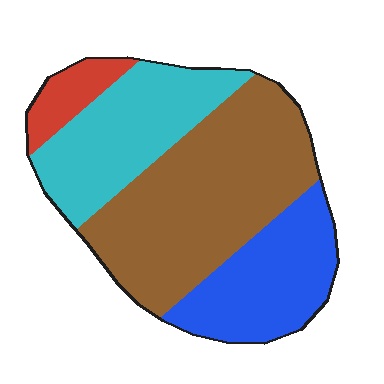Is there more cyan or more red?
Cyan.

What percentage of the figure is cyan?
Cyan covers around 25% of the figure.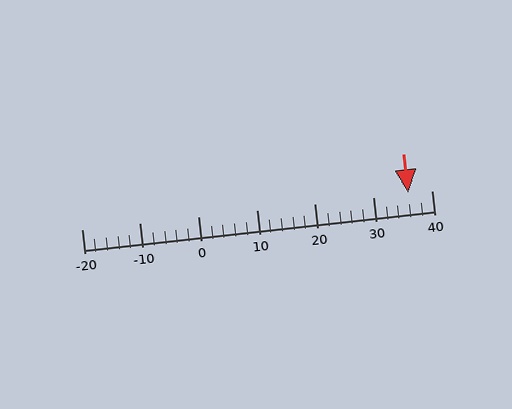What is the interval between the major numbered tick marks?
The major tick marks are spaced 10 units apart.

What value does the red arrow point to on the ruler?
The red arrow points to approximately 36.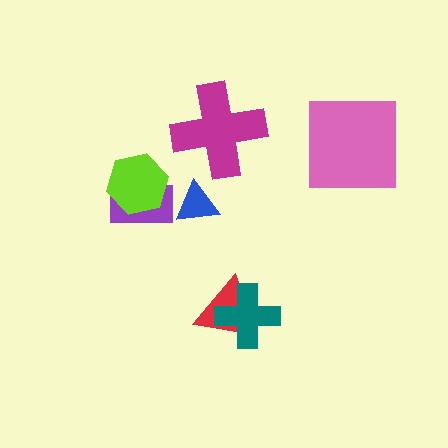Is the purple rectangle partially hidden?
Yes, it is partially covered by another shape.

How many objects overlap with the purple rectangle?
1 object overlaps with the purple rectangle.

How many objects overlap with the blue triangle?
0 objects overlap with the blue triangle.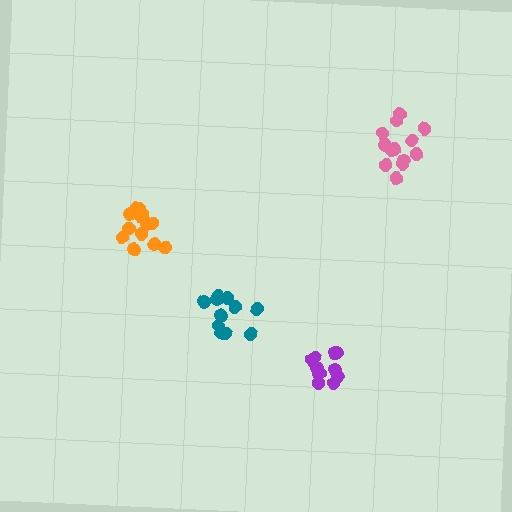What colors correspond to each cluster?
The clusters are colored: orange, purple, pink, teal.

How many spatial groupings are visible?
There are 4 spatial groupings.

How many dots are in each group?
Group 1: 13 dots, Group 2: 11 dots, Group 3: 13 dots, Group 4: 11 dots (48 total).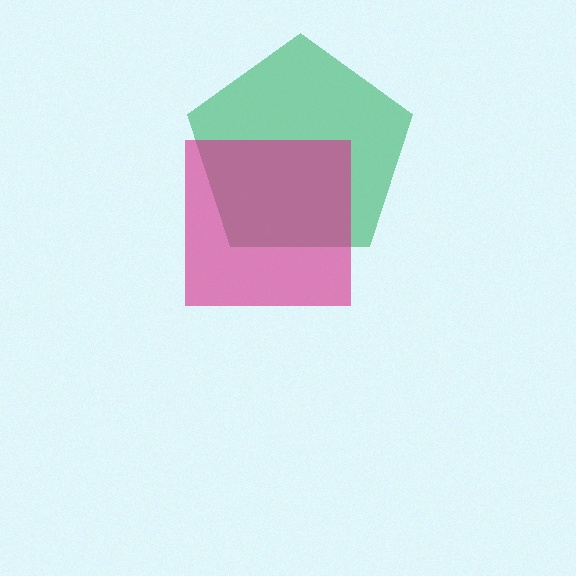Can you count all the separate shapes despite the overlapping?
Yes, there are 2 separate shapes.